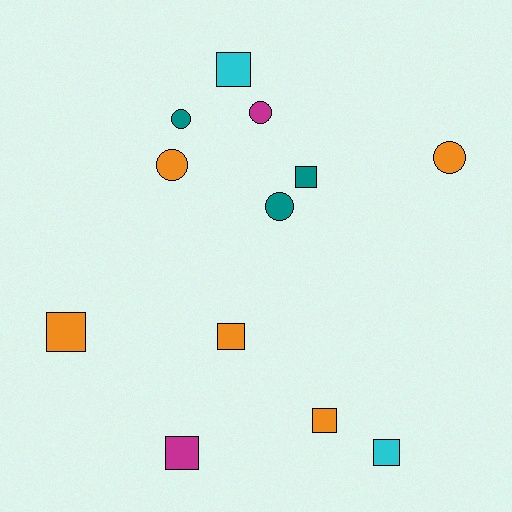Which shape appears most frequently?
Square, with 7 objects.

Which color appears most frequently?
Orange, with 5 objects.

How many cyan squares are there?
There are 2 cyan squares.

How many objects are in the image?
There are 12 objects.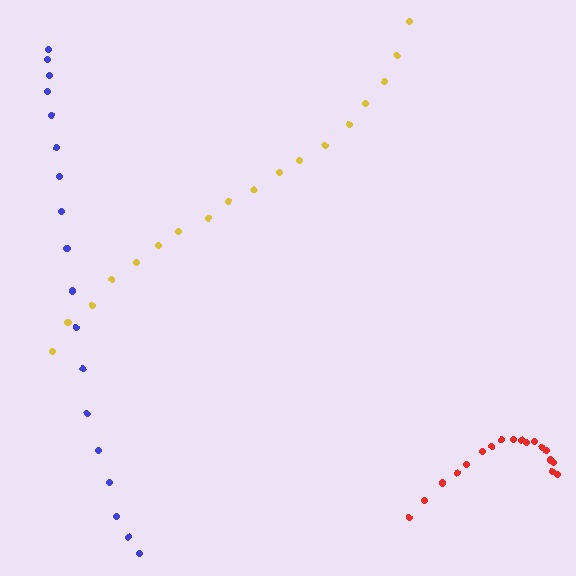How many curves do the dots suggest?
There are 3 distinct paths.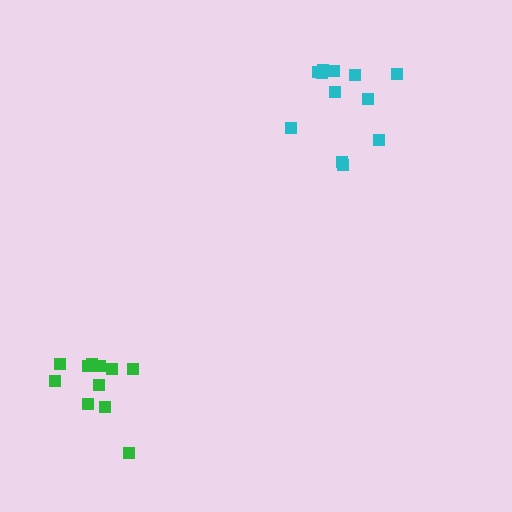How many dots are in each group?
Group 1: 12 dots, Group 2: 11 dots (23 total).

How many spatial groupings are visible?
There are 2 spatial groupings.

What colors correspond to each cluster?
The clusters are colored: cyan, green.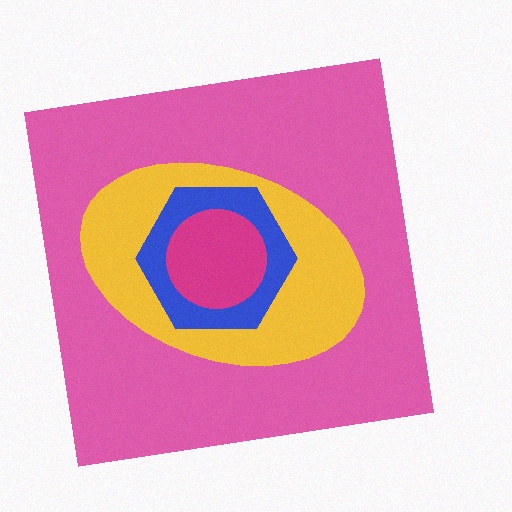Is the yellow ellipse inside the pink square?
Yes.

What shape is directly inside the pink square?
The yellow ellipse.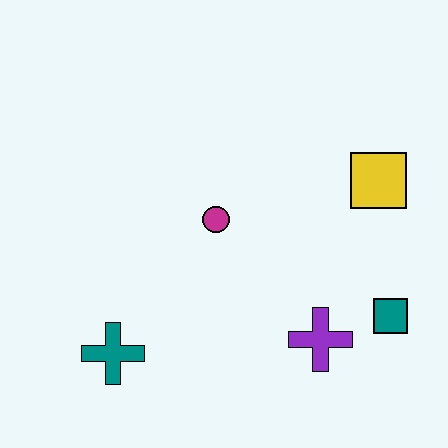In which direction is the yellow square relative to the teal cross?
The yellow square is to the right of the teal cross.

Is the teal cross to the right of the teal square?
No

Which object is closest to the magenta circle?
The purple cross is closest to the magenta circle.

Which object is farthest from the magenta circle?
The teal square is farthest from the magenta circle.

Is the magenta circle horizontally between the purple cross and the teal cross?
Yes